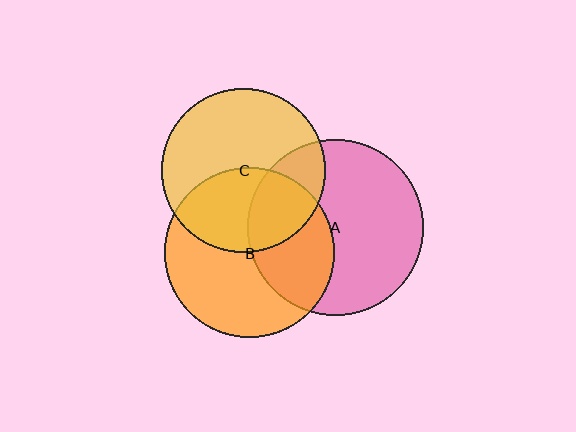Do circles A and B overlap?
Yes.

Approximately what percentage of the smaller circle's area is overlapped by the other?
Approximately 40%.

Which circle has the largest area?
Circle A (pink).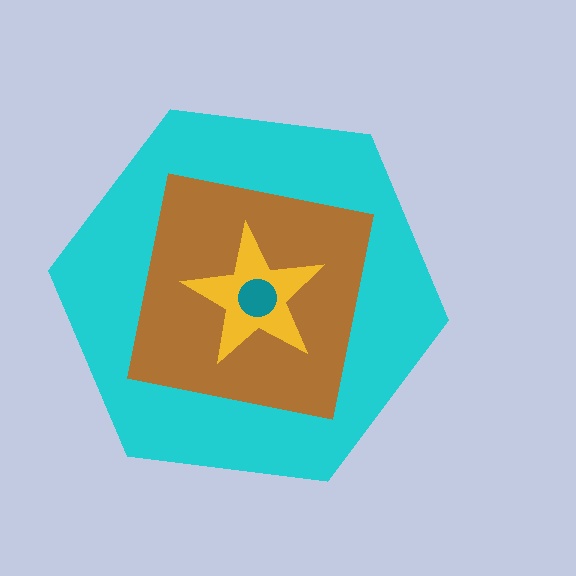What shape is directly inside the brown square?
The yellow star.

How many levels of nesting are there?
4.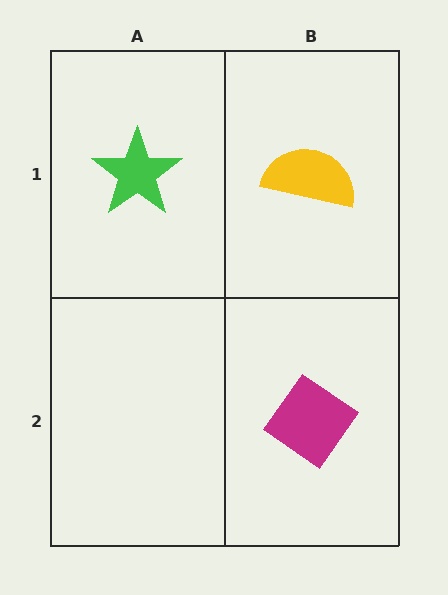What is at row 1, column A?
A green star.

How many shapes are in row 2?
1 shape.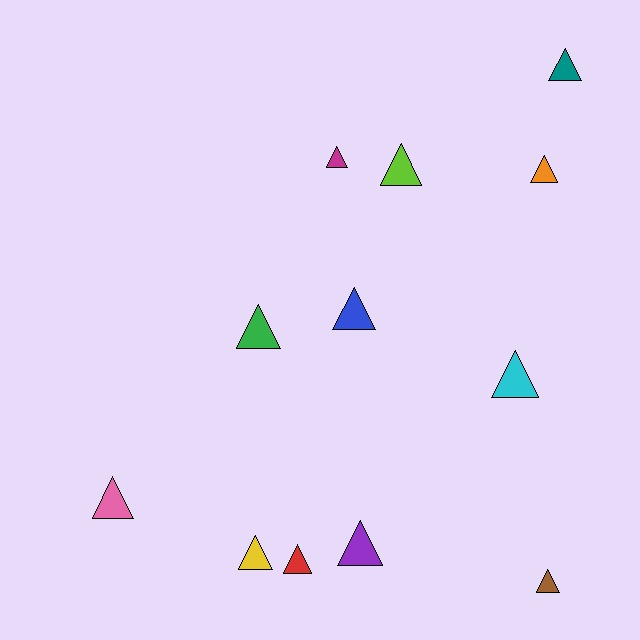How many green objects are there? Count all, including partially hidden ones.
There is 1 green object.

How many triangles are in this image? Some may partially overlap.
There are 12 triangles.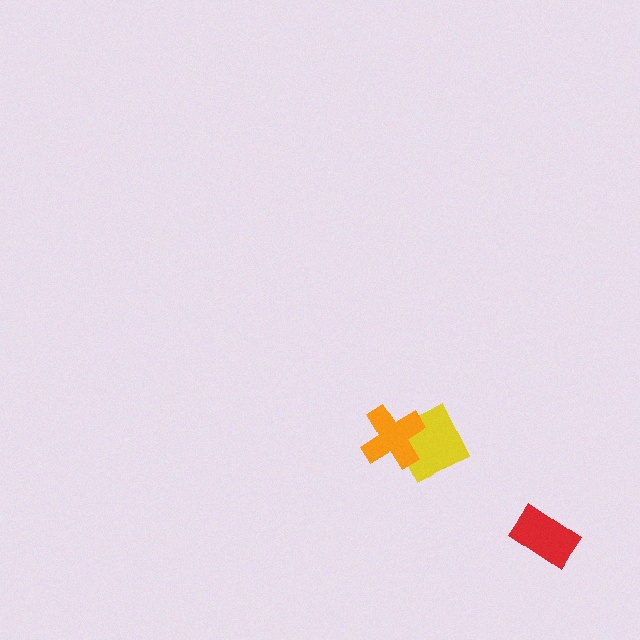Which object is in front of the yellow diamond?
The orange cross is in front of the yellow diamond.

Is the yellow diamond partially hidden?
Yes, it is partially covered by another shape.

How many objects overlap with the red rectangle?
0 objects overlap with the red rectangle.